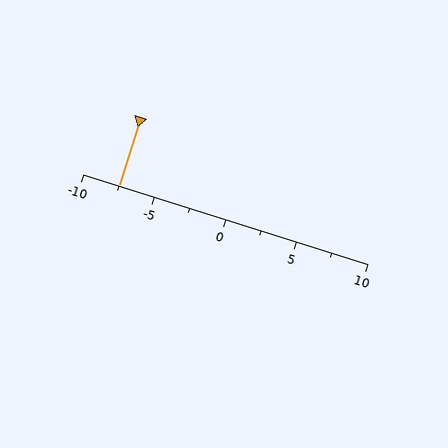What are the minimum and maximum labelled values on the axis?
The axis runs from -10 to 10.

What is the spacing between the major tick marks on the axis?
The major ticks are spaced 5 apart.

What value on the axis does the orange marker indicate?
The marker indicates approximately -7.5.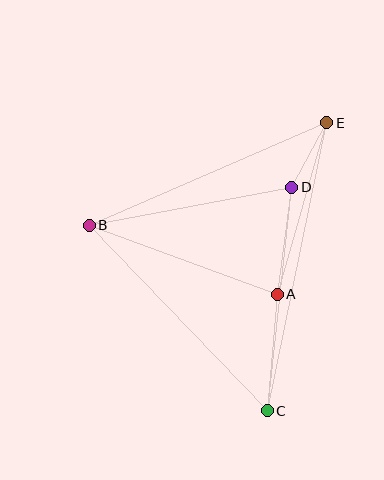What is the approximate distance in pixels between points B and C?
The distance between B and C is approximately 257 pixels.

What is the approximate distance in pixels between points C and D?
The distance between C and D is approximately 225 pixels.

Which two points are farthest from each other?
Points C and E are farthest from each other.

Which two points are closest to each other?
Points D and E are closest to each other.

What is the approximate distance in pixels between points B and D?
The distance between B and D is approximately 206 pixels.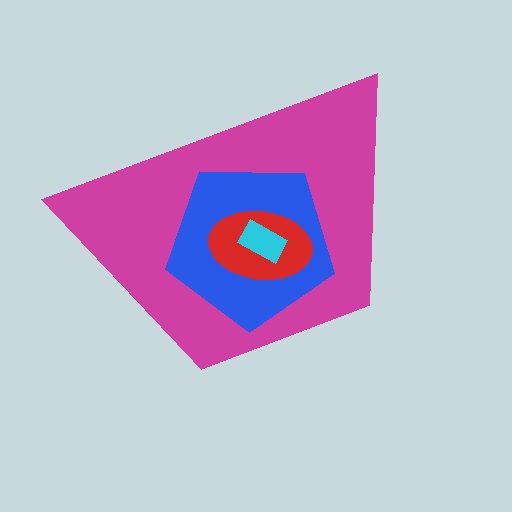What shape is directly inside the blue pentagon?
The red ellipse.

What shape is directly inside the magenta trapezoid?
The blue pentagon.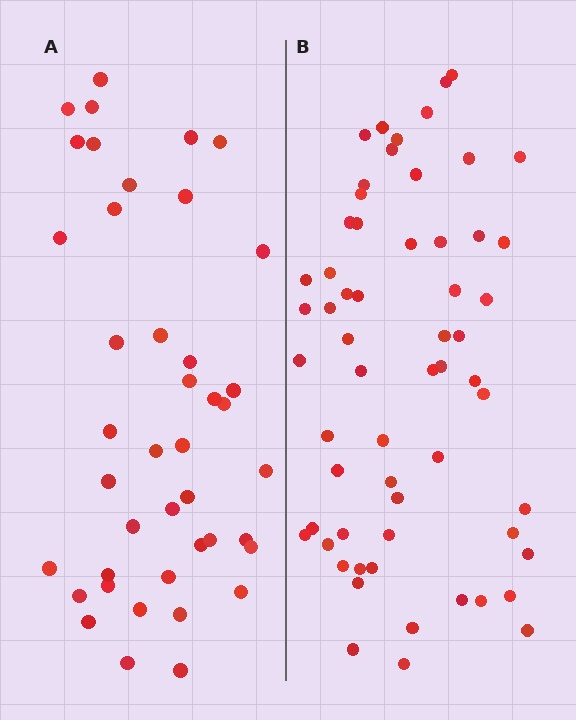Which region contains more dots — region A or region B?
Region B (the right region) has more dots.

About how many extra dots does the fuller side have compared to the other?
Region B has approximately 20 more dots than region A.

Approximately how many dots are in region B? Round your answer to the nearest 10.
About 60 dots.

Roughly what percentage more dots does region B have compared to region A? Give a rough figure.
About 45% more.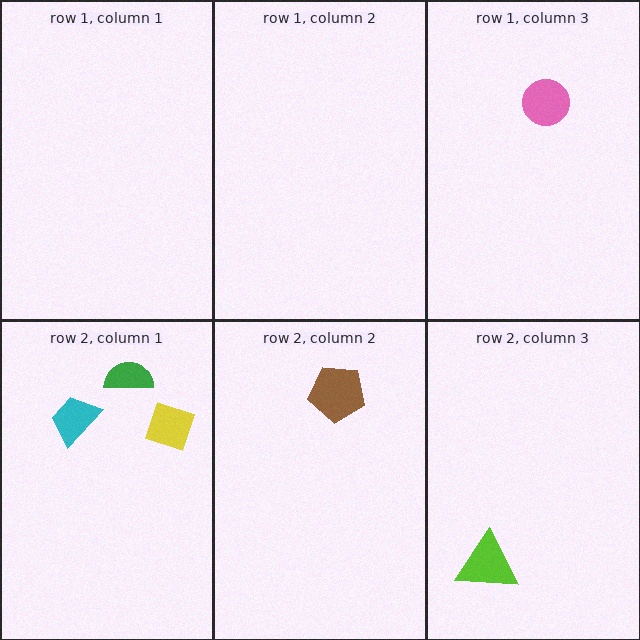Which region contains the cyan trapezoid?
The row 2, column 1 region.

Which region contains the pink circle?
The row 1, column 3 region.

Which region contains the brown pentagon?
The row 2, column 2 region.